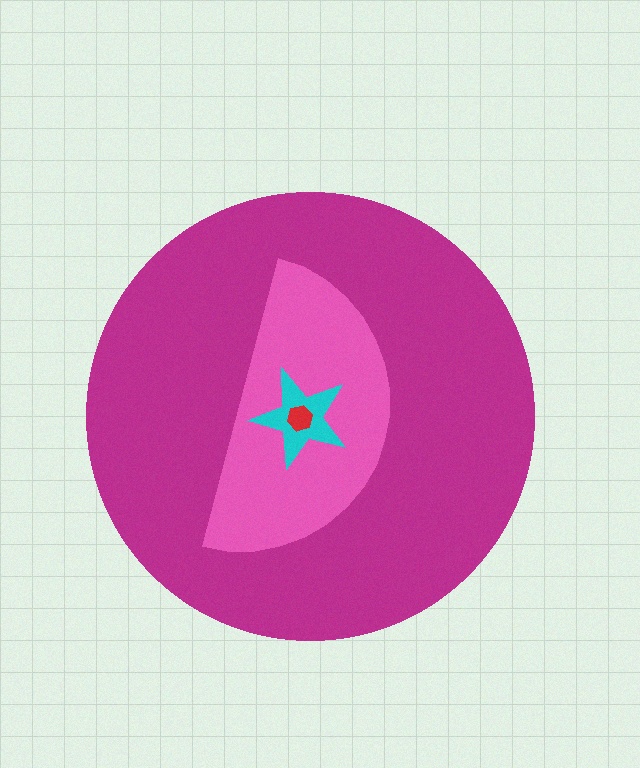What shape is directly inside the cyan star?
The red hexagon.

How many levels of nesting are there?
4.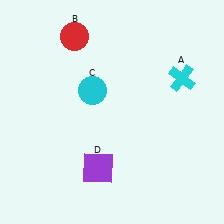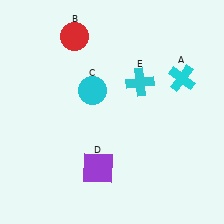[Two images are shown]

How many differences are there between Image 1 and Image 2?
There is 1 difference between the two images.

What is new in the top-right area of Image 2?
A cyan cross (E) was added in the top-right area of Image 2.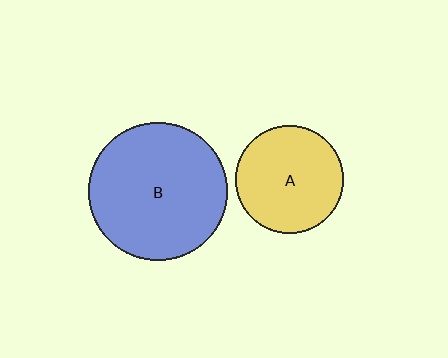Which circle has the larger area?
Circle B (blue).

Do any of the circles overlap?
No, none of the circles overlap.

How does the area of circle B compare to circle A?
Approximately 1.7 times.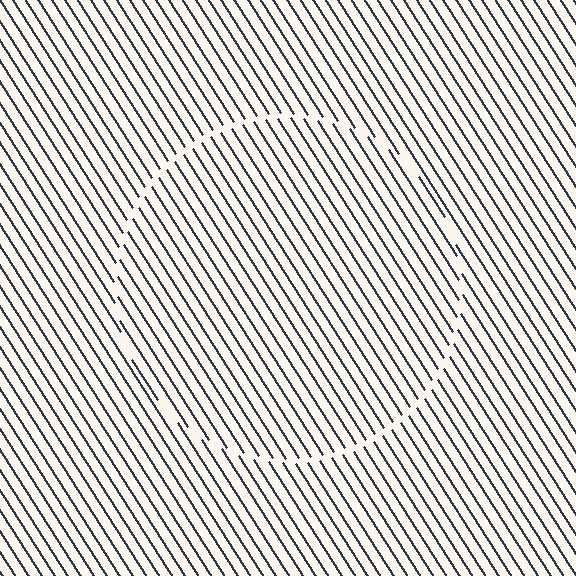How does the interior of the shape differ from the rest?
The interior of the shape contains the same grating, shifted by half a period — the contour is defined by the phase discontinuity where line-ends from the inner and outer gratings abut.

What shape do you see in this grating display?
An illusory circle. The interior of the shape contains the same grating, shifted by half a period — the contour is defined by the phase discontinuity where line-ends from the inner and outer gratings abut.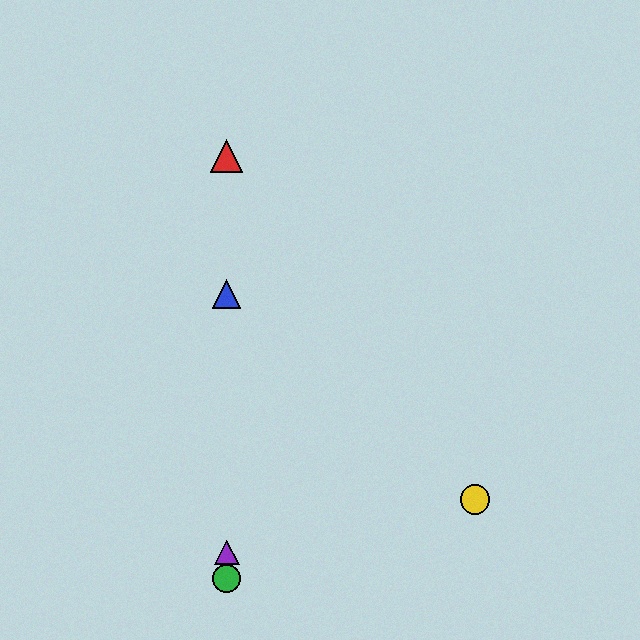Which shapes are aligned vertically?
The red triangle, the blue triangle, the green circle, the purple triangle are aligned vertically.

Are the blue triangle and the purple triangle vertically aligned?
Yes, both are at x≈227.